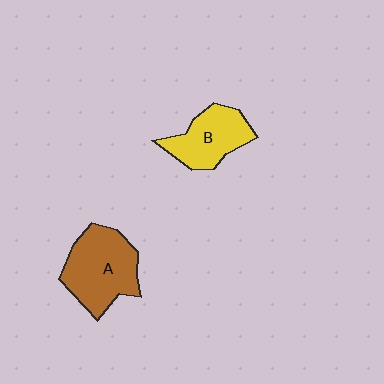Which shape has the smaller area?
Shape B (yellow).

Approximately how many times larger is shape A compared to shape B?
Approximately 1.3 times.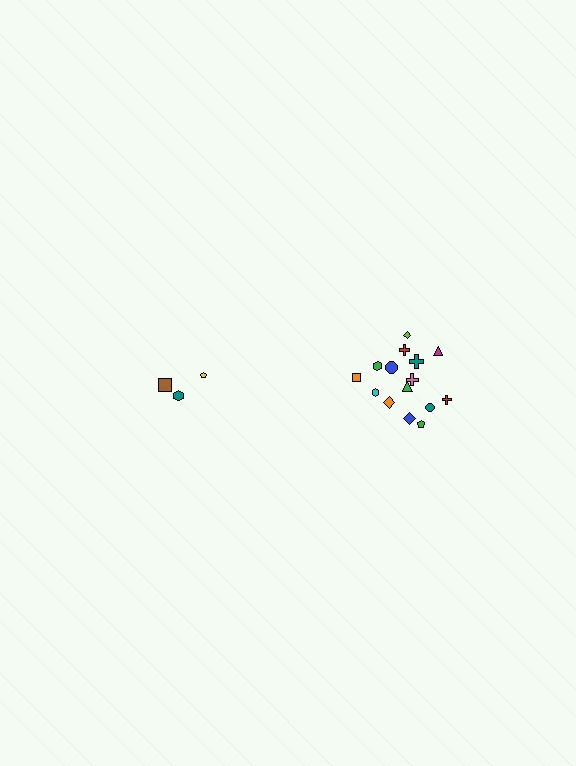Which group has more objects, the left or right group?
The right group.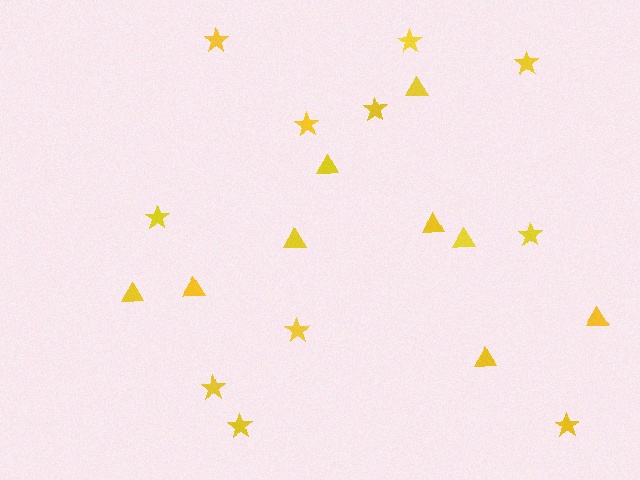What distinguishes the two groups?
There are 2 groups: one group of triangles (9) and one group of stars (11).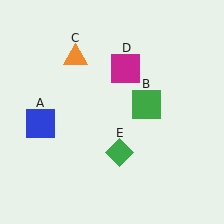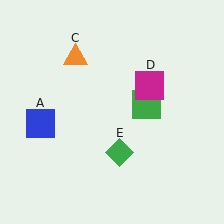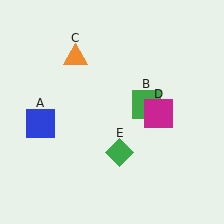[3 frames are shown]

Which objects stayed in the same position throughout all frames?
Blue square (object A) and green square (object B) and orange triangle (object C) and green diamond (object E) remained stationary.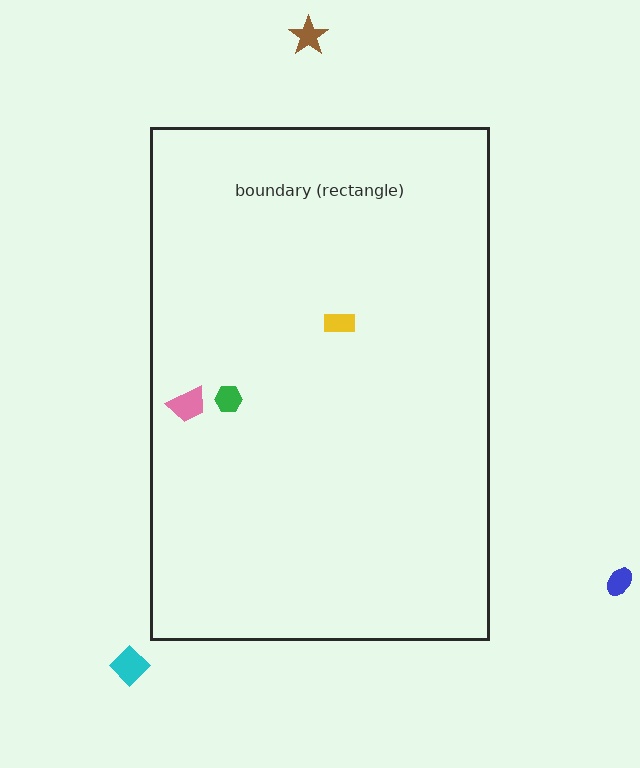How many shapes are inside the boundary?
3 inside, 3 outside.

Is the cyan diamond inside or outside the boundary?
Outside.